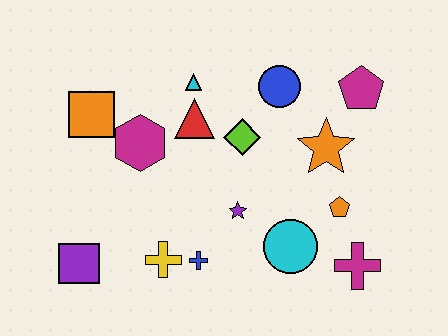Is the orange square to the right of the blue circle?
No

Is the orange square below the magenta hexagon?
No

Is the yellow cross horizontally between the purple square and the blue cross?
Yes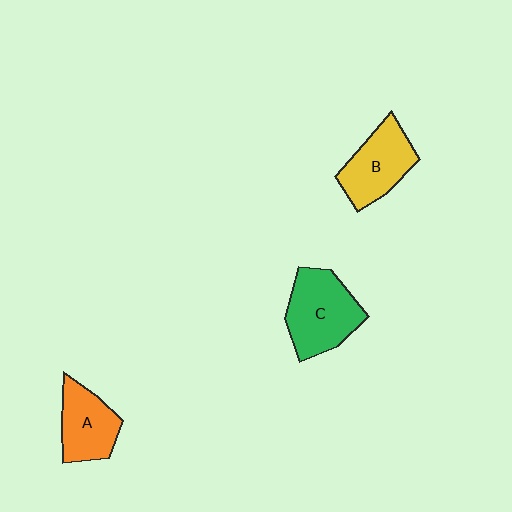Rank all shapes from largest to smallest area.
From largest to smallest: C (green), B (yellow), A (orange).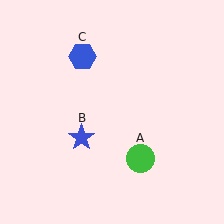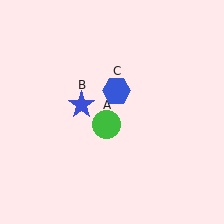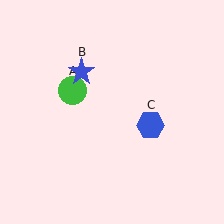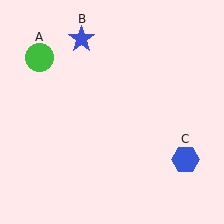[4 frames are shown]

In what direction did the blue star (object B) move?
The blue star (object B) moved up.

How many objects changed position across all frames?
3 objects changed position: green circle (object A), blue star (object B), blue hexagon (object C).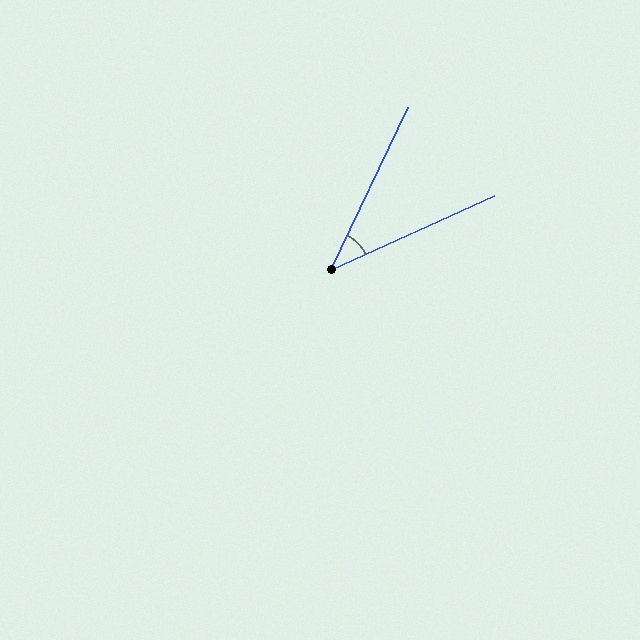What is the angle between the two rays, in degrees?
Approximately 40 degrees.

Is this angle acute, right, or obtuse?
It is acute.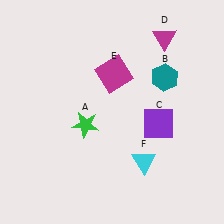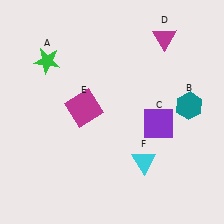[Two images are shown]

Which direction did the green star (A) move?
The green star (A) moved up.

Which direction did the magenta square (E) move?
The magenta square (E) moved down.